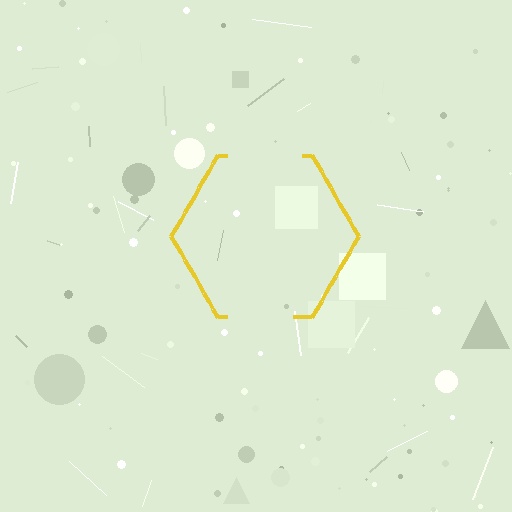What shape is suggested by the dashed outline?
The dashed outline suggests a hexagon.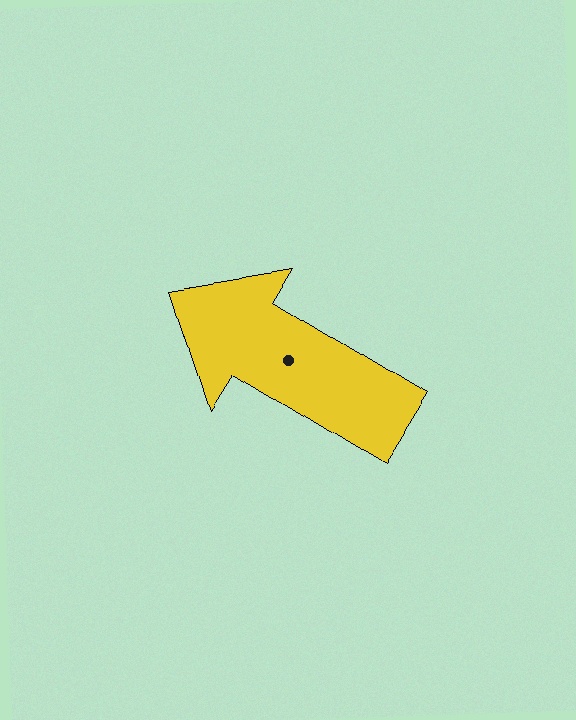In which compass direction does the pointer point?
Northwest.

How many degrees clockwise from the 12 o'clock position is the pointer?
Approximately 301 degrees.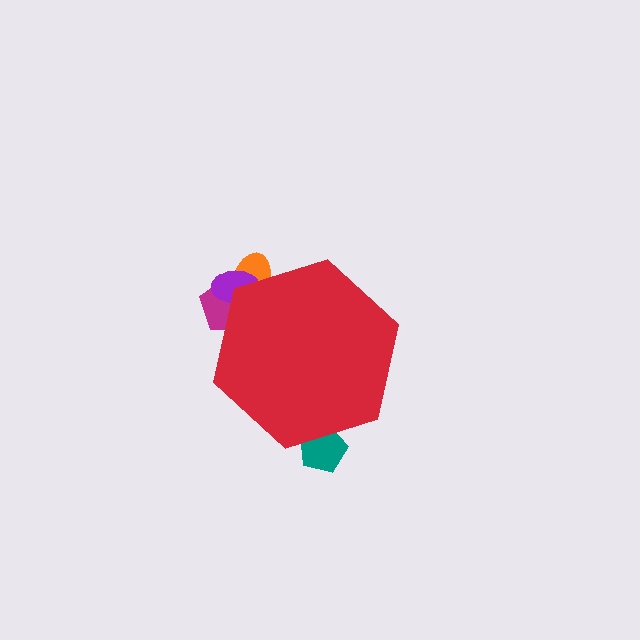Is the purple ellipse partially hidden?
Yes, the purple ellipse is partially hidden behind the red hexagon.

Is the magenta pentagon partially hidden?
Yes, the magenta pentagon is partially hidden behind the red hexagon.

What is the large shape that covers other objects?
A red hexagon.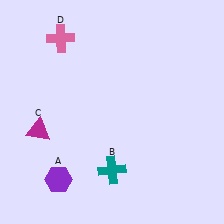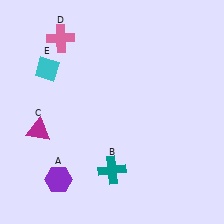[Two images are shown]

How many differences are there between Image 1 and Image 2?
There is 1 difference between the two images.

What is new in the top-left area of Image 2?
A cyan diamond (E) was added in the top-left area of Image 2.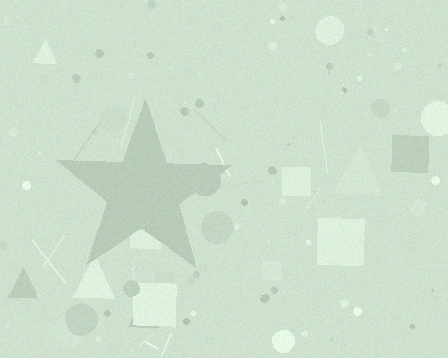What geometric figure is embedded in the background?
A star is embedded in the background.